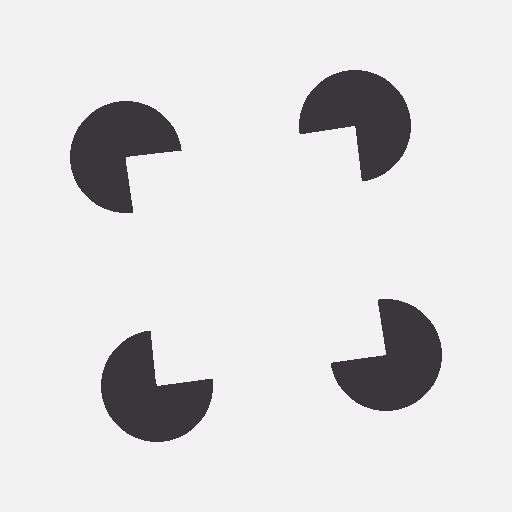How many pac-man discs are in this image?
There are 4 — one at each vertex of the illusory square.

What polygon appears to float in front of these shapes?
An illusory square — its edges are inferred from the aligned wedge cuts in the pac-man discs, not physically drawn.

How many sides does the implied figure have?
4 sides.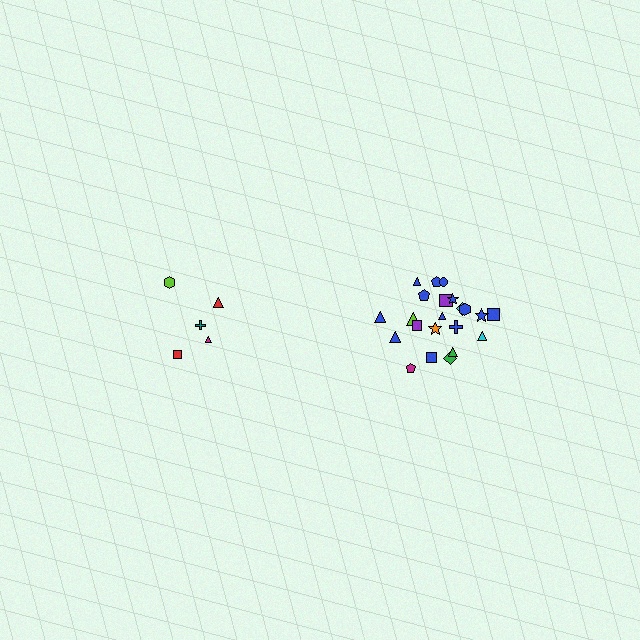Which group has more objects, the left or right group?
The right group.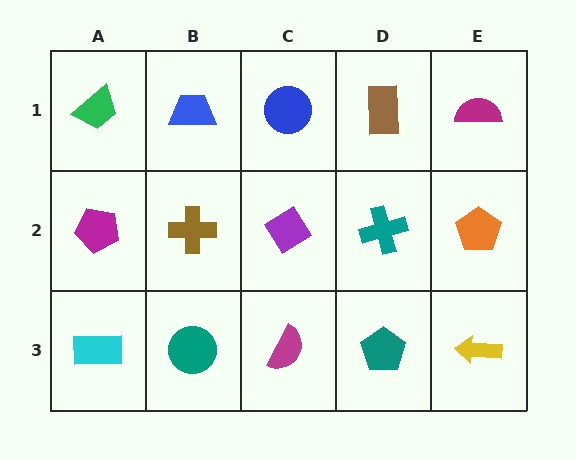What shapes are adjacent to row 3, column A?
A magenta pentagon (row 2, column A), a teal circle (row 3, column B).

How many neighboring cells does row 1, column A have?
2.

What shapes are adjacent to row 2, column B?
A blue trapezoid (row 1, column B), a teal circle (row 3, column B), a magenta pentagon (row 2, column A), a purple diamond (row 2, column C).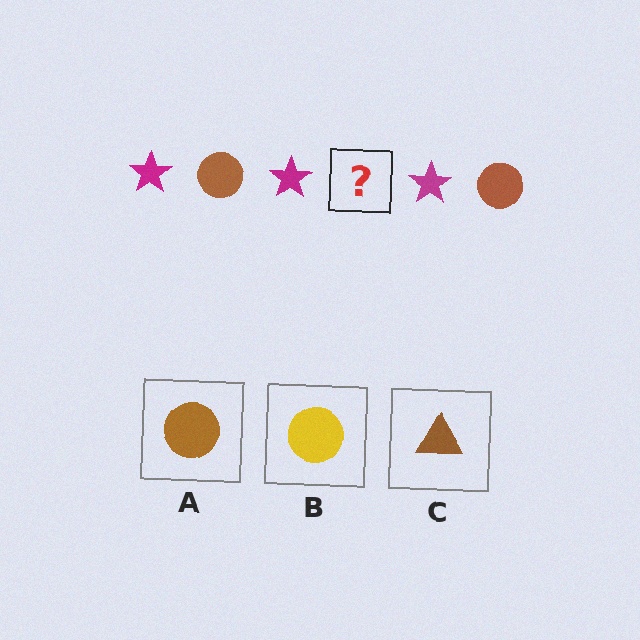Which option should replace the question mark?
Option A.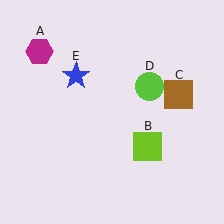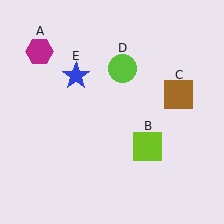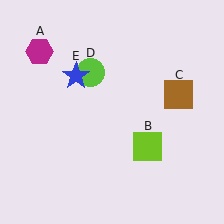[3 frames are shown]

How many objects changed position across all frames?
1 object changed position: lime circle (object D).